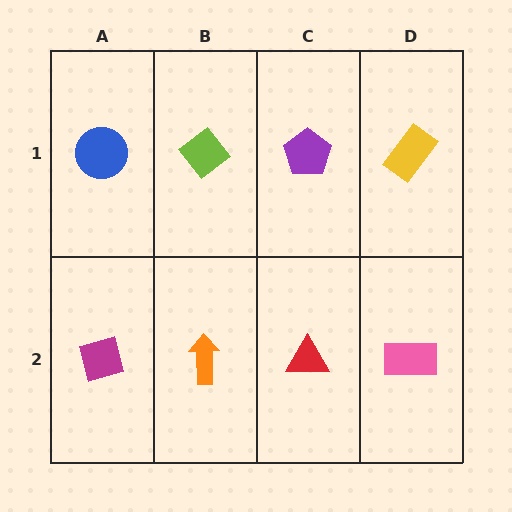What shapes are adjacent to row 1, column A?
A magenta diamond (row 2, column A), a lime diamond (row 1, column B).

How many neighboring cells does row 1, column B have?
3.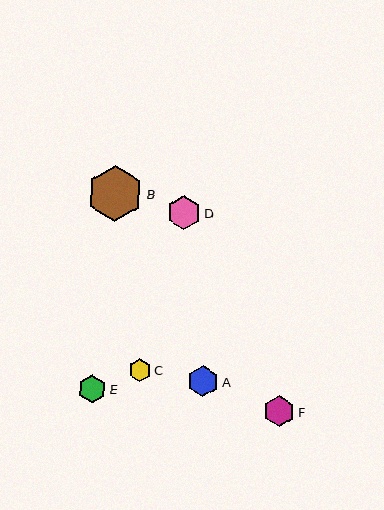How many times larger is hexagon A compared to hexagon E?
Hexagon A is approximately 1.1 times the size of hexagon E.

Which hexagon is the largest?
Hexagon B is the largest with a size of approximately 55 pixels.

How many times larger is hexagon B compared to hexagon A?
Hexagon B is approximately 1.8 times the size of hexagon A.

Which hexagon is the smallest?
Hexagon C is the smallest with a size of approximately 23 pixels.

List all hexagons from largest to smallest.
From largest to smallest: B, D, F, A, E, C.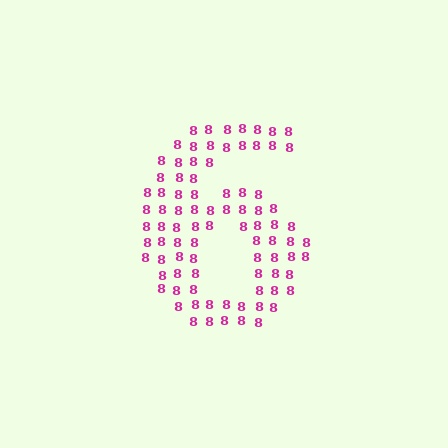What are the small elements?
The small elements are digit 8's.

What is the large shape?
The large shape is the digit 6.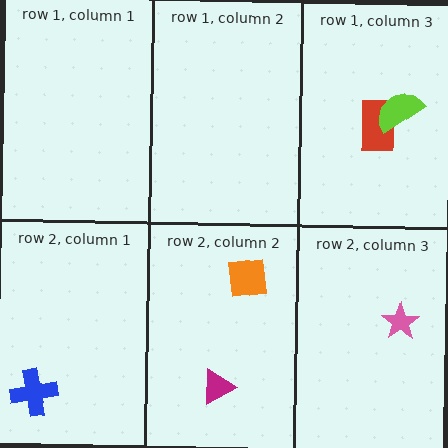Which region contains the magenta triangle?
The row 2, column 2 region.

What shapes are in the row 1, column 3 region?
The red rectangle, the lime semicircle.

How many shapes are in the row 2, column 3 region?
1.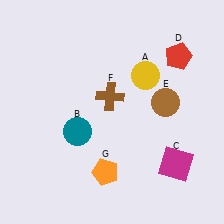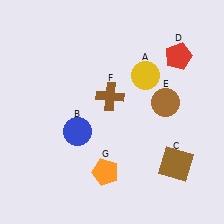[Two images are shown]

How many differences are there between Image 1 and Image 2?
There are 2 differences between the two images.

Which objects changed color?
B changed from teal to blue. C changed from magenta to brown.